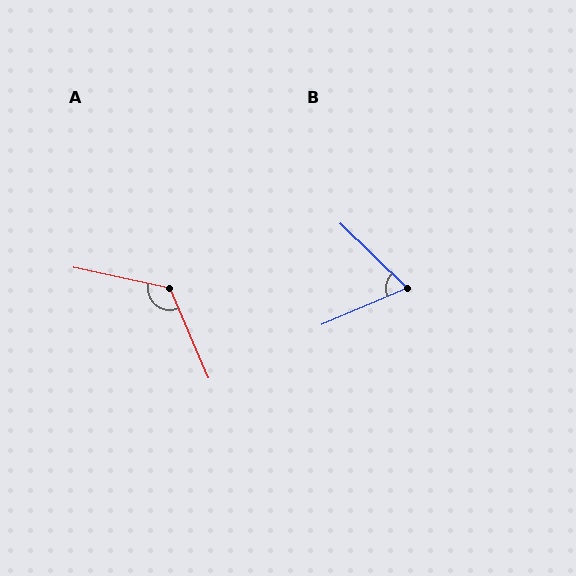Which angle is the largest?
A, at approximately 125 degrees.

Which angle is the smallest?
B, at approximately 67 degrees.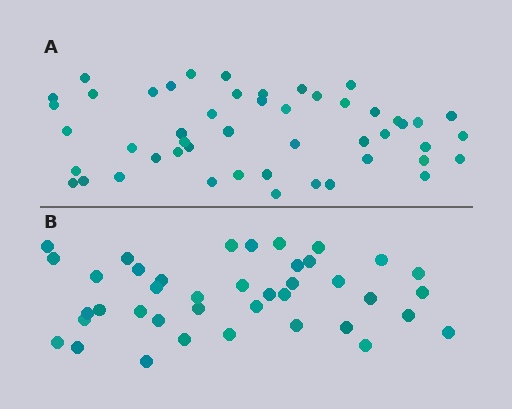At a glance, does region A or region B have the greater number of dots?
Region A (the top region) has more dots.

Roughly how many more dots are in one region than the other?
Region A has roughly 8 or so more dots than region B.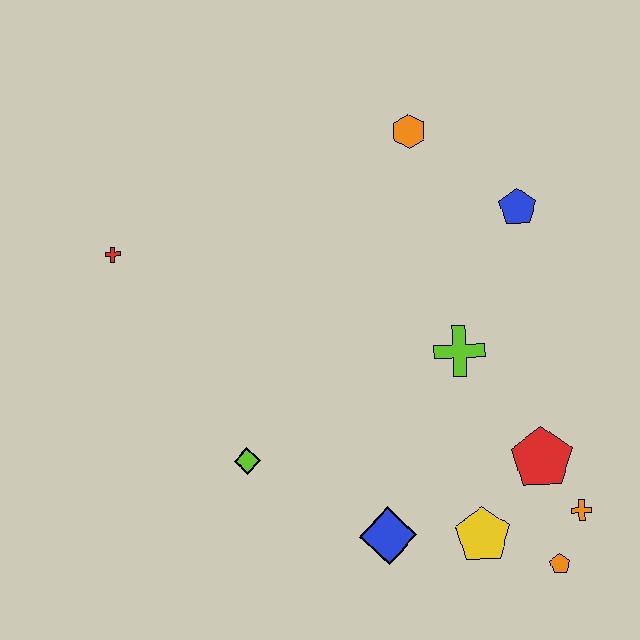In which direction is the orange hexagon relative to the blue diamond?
The orange hexagon is above the blue diamond.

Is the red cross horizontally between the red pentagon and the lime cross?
No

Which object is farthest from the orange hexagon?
The orange pentagon is farthest from the orange hexagon.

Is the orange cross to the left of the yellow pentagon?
No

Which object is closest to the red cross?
The lime diamond is closest to the red cross.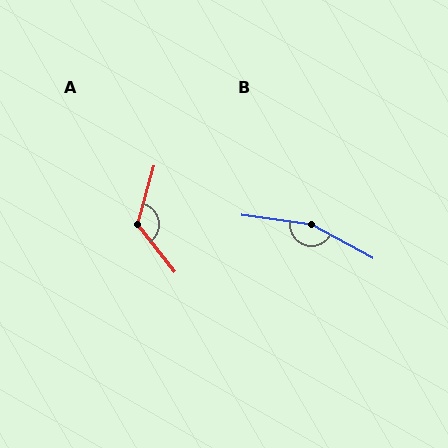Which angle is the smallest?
A, at approximately 126 degrees.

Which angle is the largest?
B, at approximately 160 degrees.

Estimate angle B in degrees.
Approximately 160 degrees.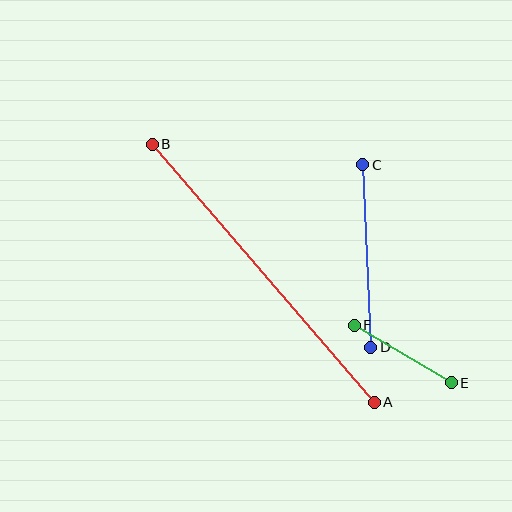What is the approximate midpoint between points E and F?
The midpoint is at approximately (403, 354) pixels.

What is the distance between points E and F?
The distance is approximately 113 pixels.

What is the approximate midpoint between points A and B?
The midpoint is at approximately (263, 273) pixels.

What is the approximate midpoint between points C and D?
The midpoint is at approximately (367, 256) pixels.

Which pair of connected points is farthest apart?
Points A and B are farthest apart.